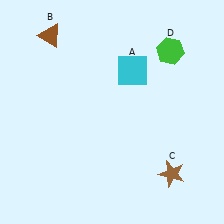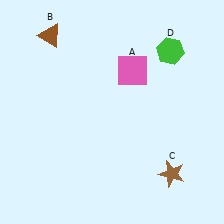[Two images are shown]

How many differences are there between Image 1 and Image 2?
There is 1 difference between the two images.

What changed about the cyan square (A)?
In Image 1, A is cyan. In Image 2, it changed to pink.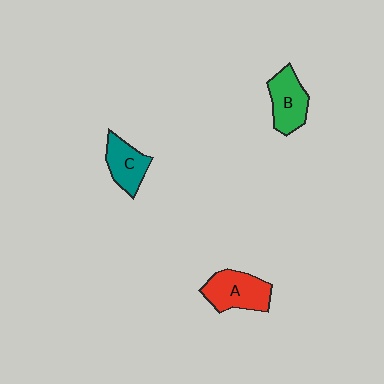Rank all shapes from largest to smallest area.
From largest to smallest: A (red), B (green), C (teal).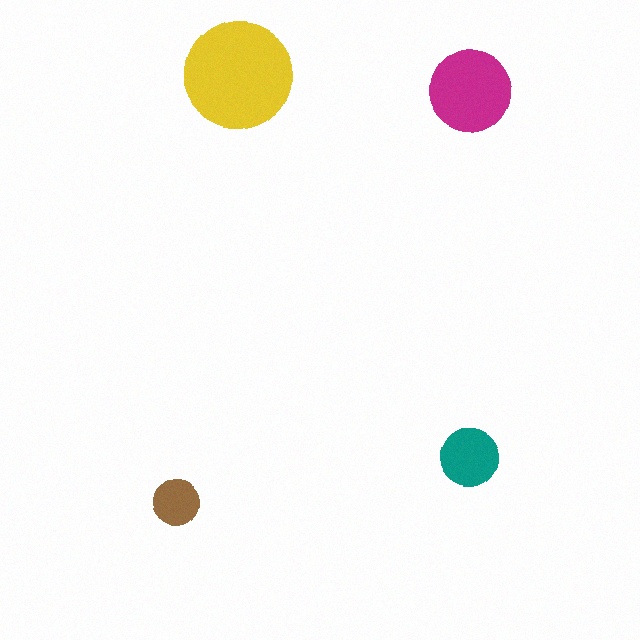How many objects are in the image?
There are 4 objects in the image.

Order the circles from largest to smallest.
the yellow one, the magenta one, the teal one, the brown one.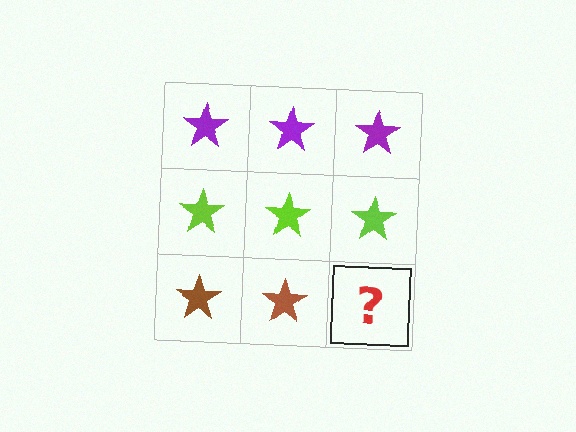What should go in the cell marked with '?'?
The missing cell should contain a brown star.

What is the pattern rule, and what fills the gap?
The rule is that each row has a consistent color. The gap should be filled with a brown star.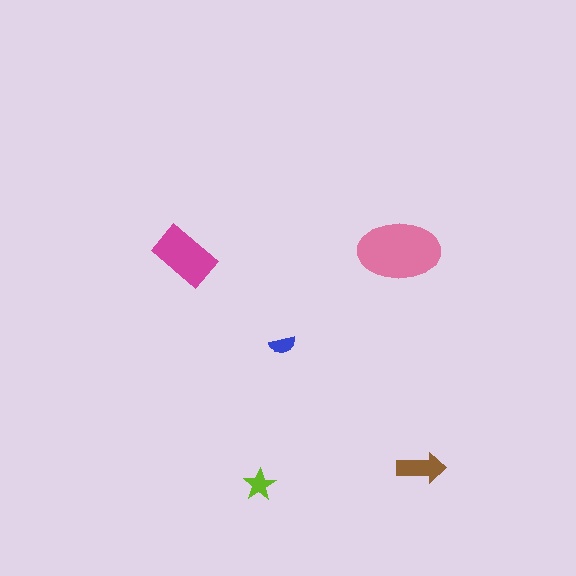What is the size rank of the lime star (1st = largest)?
4th.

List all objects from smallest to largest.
The blue semicircle, the lime star, the brown arrow, the magenta rectangle, the pink ellipse.